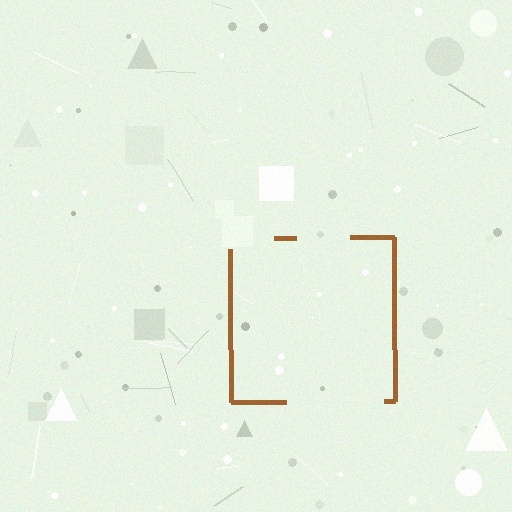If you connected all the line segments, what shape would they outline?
They would outline a square.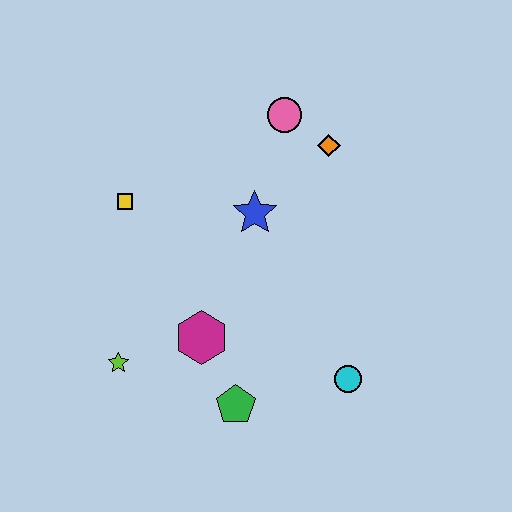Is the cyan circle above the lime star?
No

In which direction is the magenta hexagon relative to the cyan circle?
The magenta hexagon is to the left of the cyan circle.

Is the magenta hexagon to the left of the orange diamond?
Yes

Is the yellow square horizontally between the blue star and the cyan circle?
No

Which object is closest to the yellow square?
The blue star is closest to the yellow square.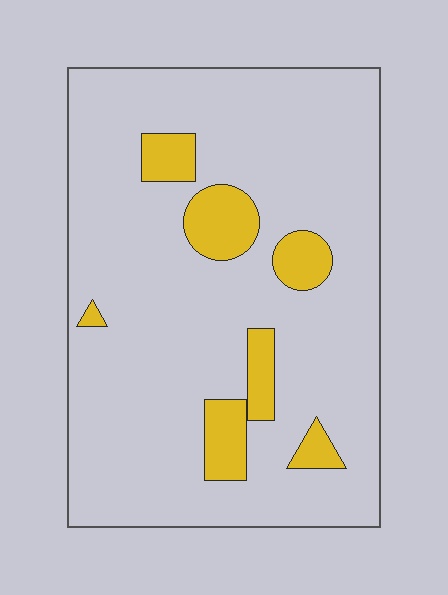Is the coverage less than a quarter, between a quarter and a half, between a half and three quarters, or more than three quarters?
Less than a quarter.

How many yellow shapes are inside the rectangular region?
7.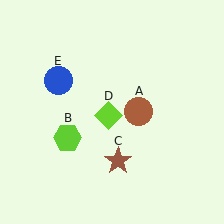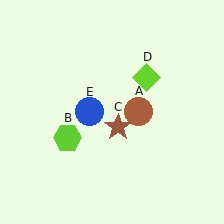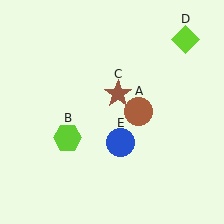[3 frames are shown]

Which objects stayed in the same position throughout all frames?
Brown circle (object A) and lime hexagon (object B) remained stationary.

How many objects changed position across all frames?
3 objects changed position: brown star (object C), lime diamond (object D), blue circle (object E).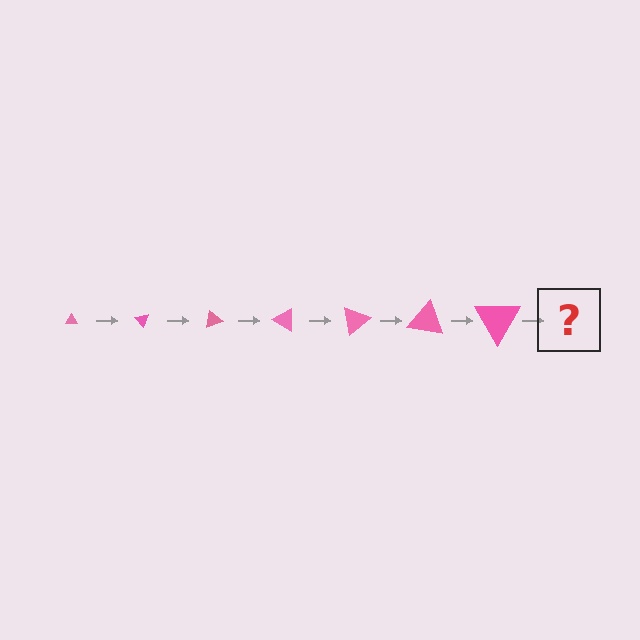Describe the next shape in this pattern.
It should be a triangle, larger than the previous one and rotated 350 degrees from the start.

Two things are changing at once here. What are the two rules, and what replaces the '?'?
The two rules are that the triangle grows larger each step and it rotates 50 degrees each step. The '?' should be a triangle, larger than the previous one and rotated 350 degrees from the start.